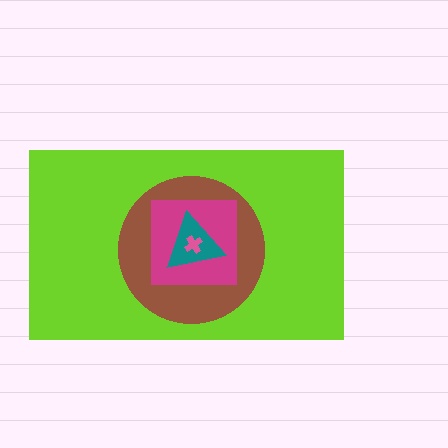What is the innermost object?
The pink cross.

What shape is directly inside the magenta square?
The teal triangle.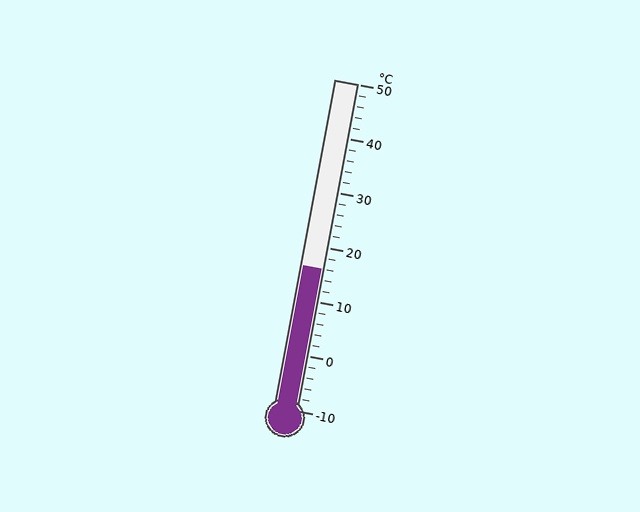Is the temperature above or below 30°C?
The temperature is below 30°C.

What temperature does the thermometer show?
The thermometer shows approximately 16°C.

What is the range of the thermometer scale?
The thermometer scale ranges from -10°C to 50°C.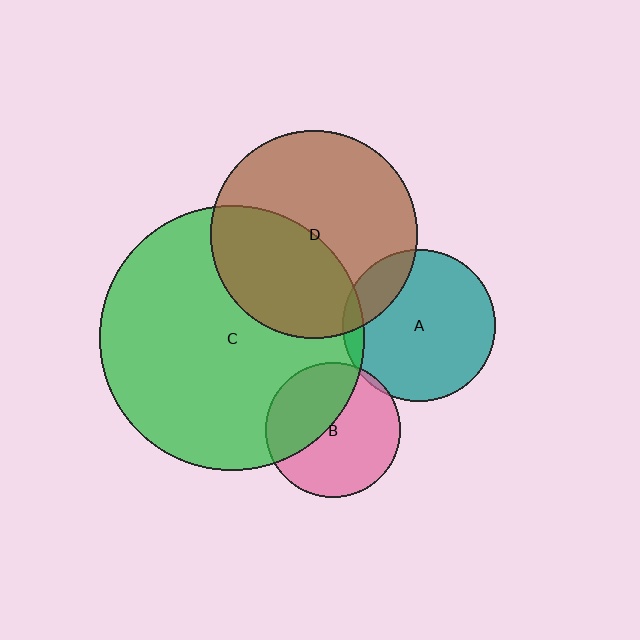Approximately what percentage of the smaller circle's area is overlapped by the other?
Approximately 40%.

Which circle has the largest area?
Circle C (green).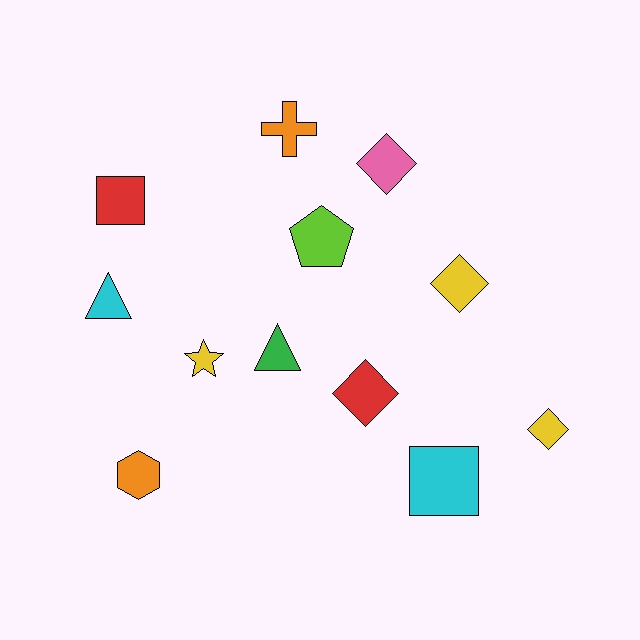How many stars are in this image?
There is 1 star.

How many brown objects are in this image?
There are no brown objects.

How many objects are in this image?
There are 12 objects.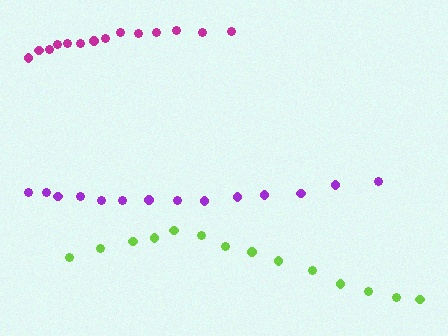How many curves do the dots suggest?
There are 3 distinct paths.